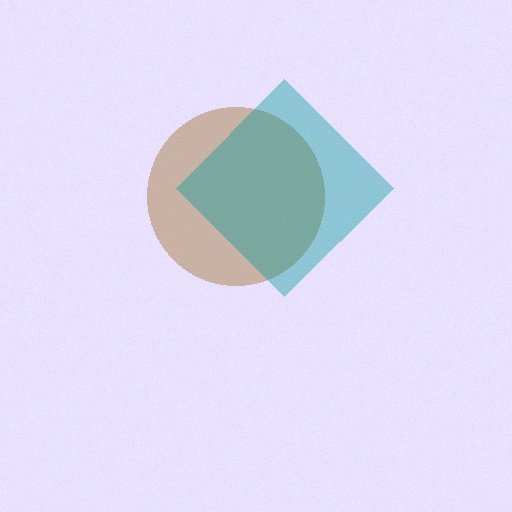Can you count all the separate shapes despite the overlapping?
Yes, there are 2 separate shapes.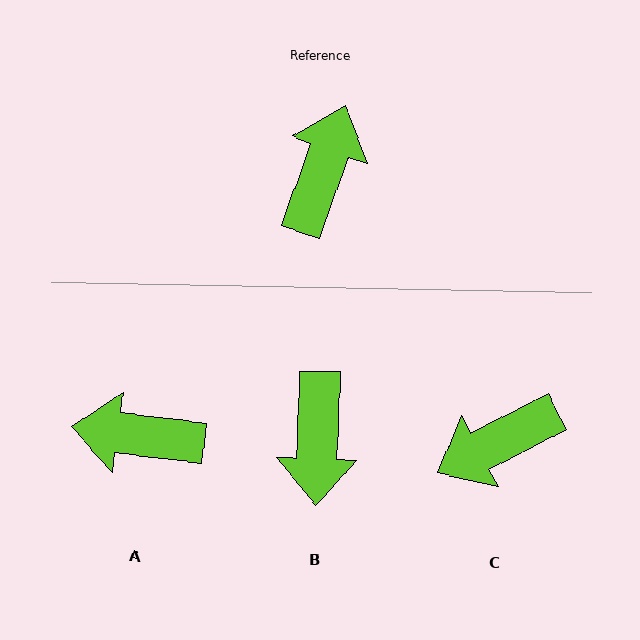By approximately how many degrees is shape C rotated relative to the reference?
Approximately 137 degrees counter-clockwise.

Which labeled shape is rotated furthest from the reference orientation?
B, about 162 degrees away.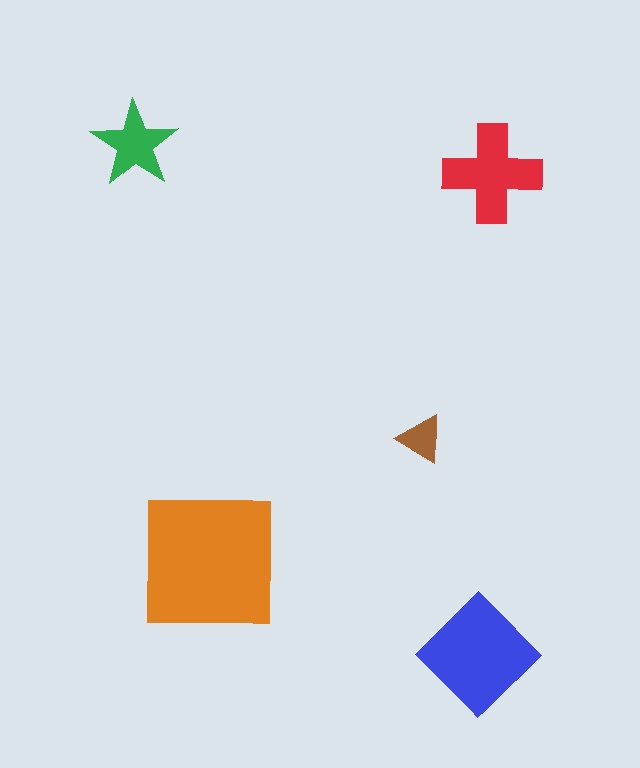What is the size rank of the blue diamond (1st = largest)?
2nd.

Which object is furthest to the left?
The green star is leftmost.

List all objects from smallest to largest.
The brown triangle, the green star, the red cross, the blue diamond, the orange square.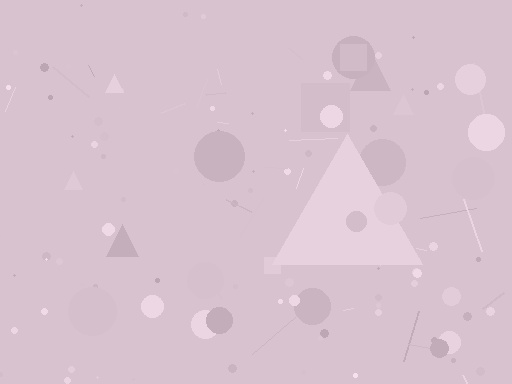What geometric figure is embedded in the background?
A triangle is embedded in the background.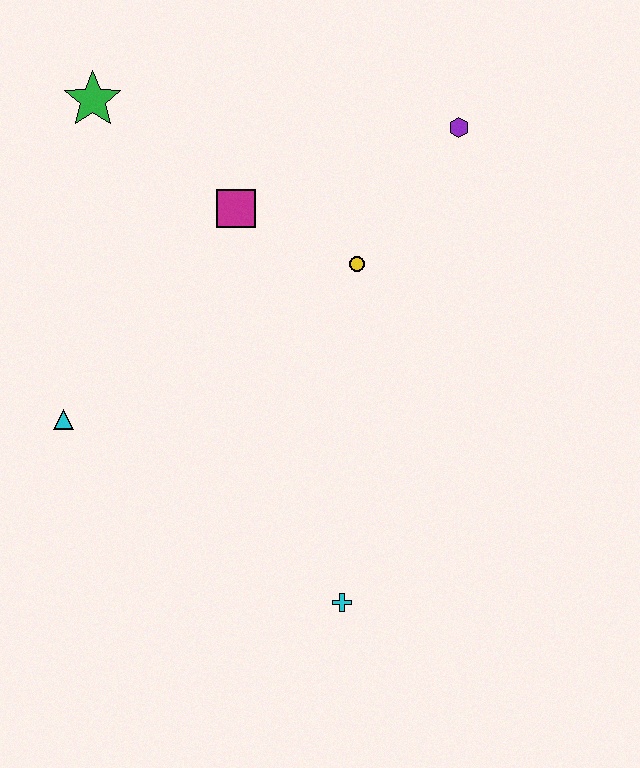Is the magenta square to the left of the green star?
No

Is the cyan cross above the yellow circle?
No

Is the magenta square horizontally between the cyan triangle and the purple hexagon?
Yes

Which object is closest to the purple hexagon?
The yellow circle is closest to the purple hexagon.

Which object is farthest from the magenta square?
The cyan cross is farthest from the magenta square.